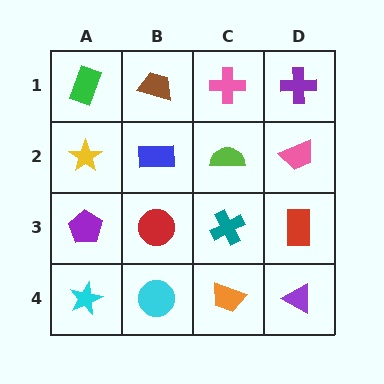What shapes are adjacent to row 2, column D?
A purple cross (row 1, column D), a red rectangle (row 3, column D), a lime semicircle (row 2, column C).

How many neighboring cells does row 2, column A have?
3.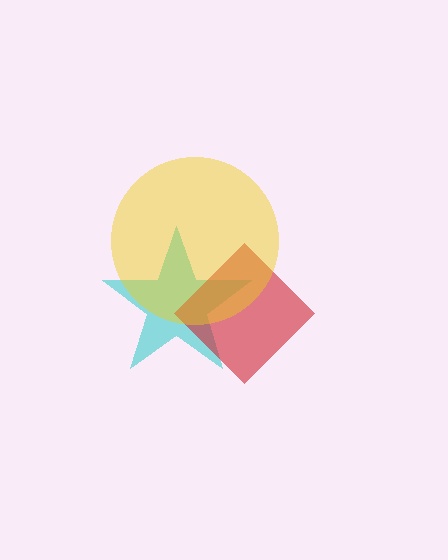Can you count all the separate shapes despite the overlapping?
Yes, there are 3 separate shapes.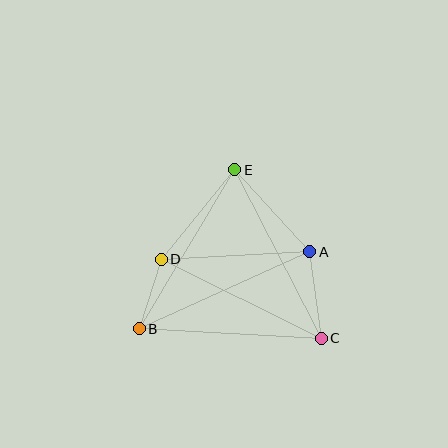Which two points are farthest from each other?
Points C and E are farthest from each other.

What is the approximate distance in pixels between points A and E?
The distance between A and E is approximately 111 pixels.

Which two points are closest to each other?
Points B and D are closest to each other.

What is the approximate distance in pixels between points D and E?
The distance between D and E is approximately 116 pixels.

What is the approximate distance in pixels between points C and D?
The distance between C and D is approximately 179 pixels.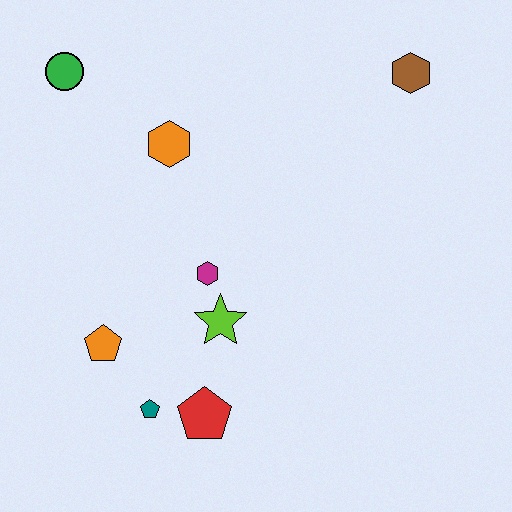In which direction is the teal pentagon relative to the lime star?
The teal pentagon is below the lime star.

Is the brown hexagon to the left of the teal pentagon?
No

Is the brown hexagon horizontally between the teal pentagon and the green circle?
No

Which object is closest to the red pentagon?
The teal pentagon is closest to the red pentagon.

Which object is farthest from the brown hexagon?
The teal pentagon is farthest from the brown hexagon.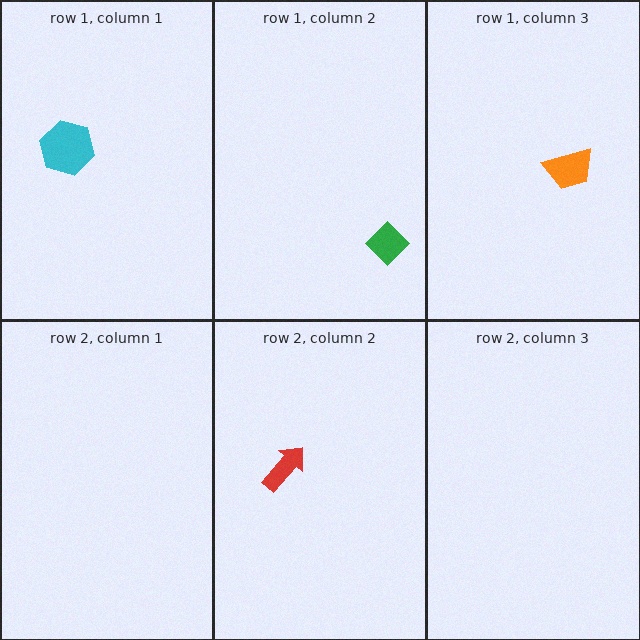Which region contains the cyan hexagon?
The row 1, column 1 region.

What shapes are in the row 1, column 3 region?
The orange trapezoid.